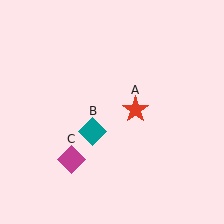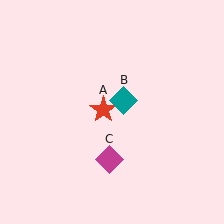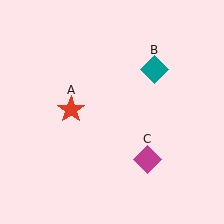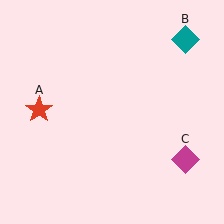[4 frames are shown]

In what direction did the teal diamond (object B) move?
The teal diamond (object B) moved up and to the right.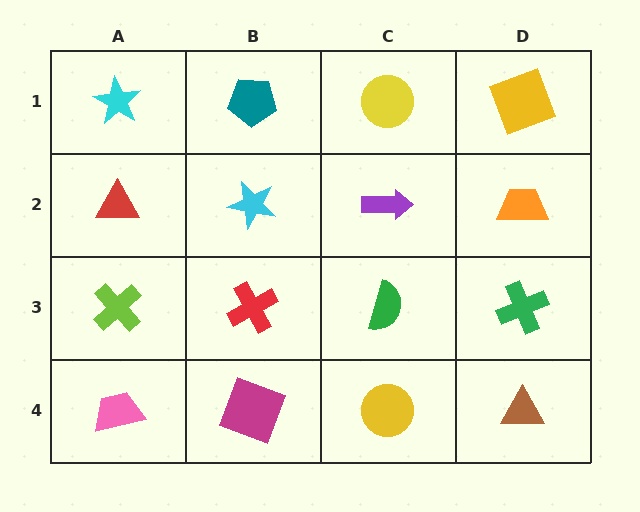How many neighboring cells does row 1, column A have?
2.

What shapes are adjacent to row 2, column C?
A yellow circle (row 1, column C), a green semicircle (row 3, column C), a cyan star (row 2, column B), an orange trapezoid (row 2, column D).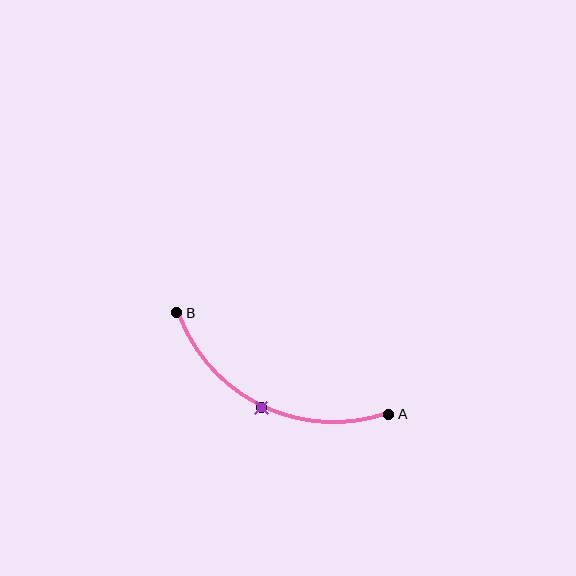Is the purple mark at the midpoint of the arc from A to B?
Yes. The purple mark lies on the arc at equal arc-length from both A and B — it is the arc midpoint.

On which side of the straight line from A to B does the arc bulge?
The arc bulges below the straight line connecting A and B.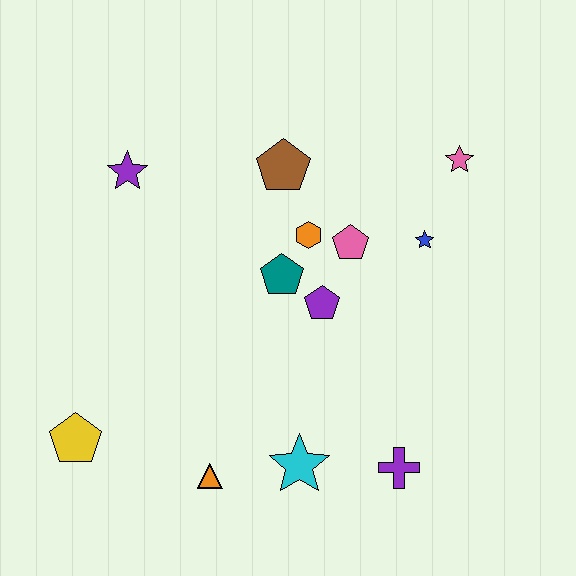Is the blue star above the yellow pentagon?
Yes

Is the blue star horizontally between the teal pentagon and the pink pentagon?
No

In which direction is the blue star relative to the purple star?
The blue star is to the right of the purple star.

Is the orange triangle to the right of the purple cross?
No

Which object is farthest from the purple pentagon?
The yellow pentagon is farthest from the purple pentagon.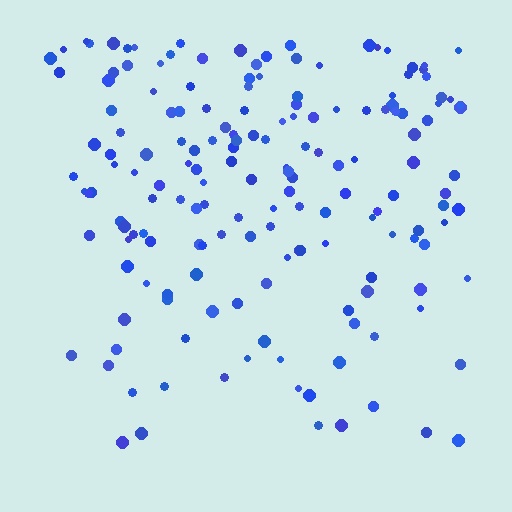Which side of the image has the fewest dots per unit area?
The bottom.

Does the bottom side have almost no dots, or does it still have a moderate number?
Still a moderate number, just noticeably fewer than the top.